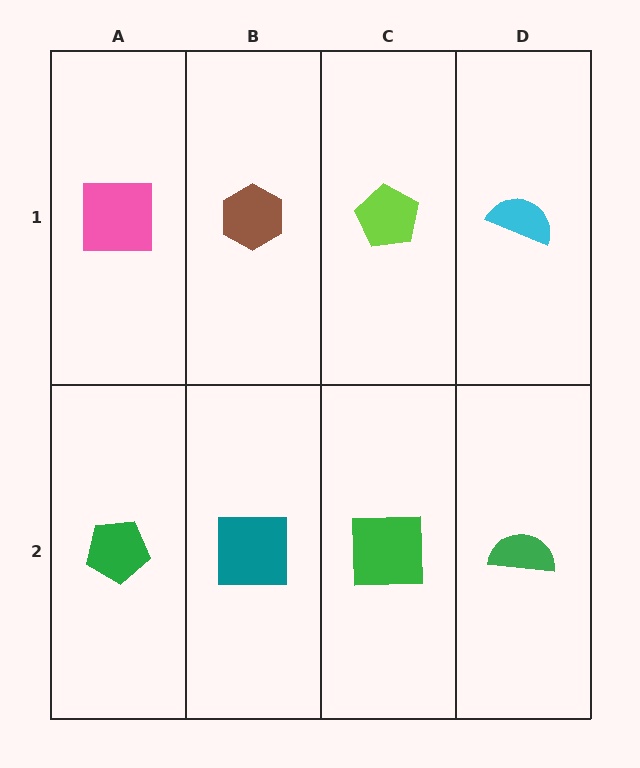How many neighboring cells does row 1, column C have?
3.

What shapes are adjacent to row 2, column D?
A cyan semicircle (row 1, column D), a green square (row 2, column C).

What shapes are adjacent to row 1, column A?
A green pentagon (row 2, column A), a brown hexagon (row 1, column B).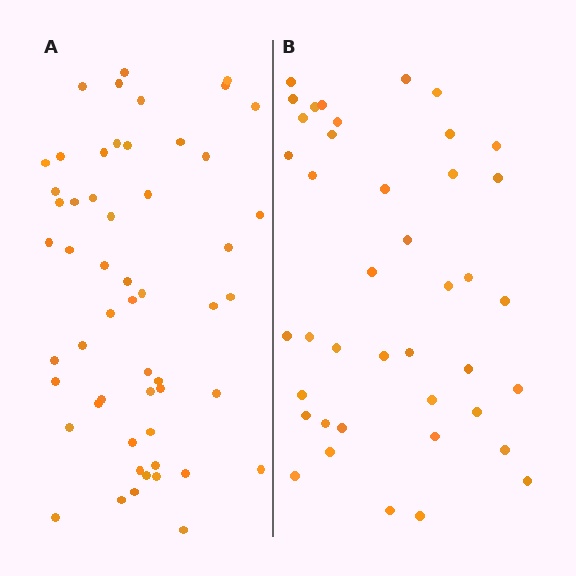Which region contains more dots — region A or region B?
Region A (the left region) has more dots.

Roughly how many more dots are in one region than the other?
Region A has approximately 15 more dots than region B.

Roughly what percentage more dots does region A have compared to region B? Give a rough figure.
About 30% more.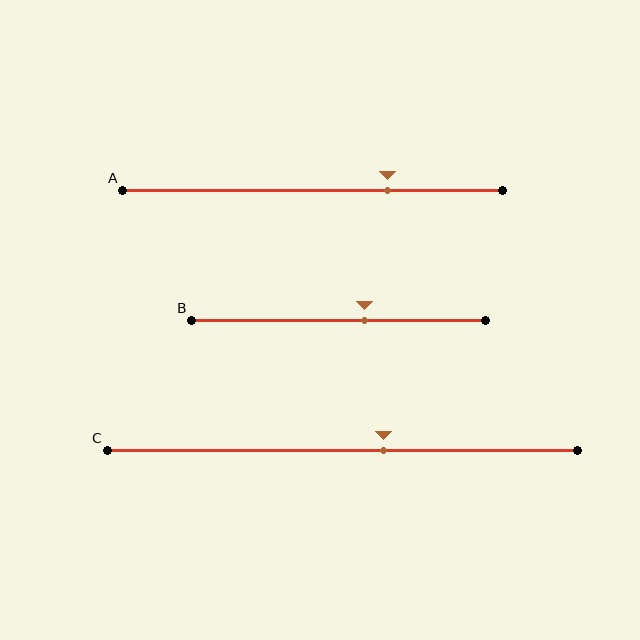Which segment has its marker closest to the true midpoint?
Segment C has its marker closest to the true midpoint.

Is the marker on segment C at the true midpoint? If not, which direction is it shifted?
No, the marker on segment C is shifted to the right by about 9% of the segment length.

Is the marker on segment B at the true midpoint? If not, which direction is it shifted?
No, the marker on segment B is shifted to the right by about 9% of the segment length.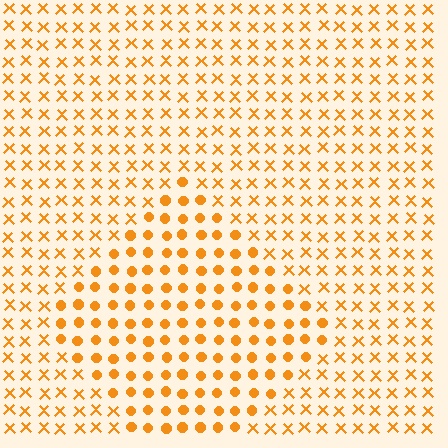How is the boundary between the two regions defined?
The boundary is defined by a change in element shape: circles inside vs. X marks outside. All elements share the same color and spacing.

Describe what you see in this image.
The image is filled with small orange elements arranged in a uniform grid. A diamond-shaped region contains circles, while the surrounding area contains X marks. The boundary is defined purely by the change in element shape.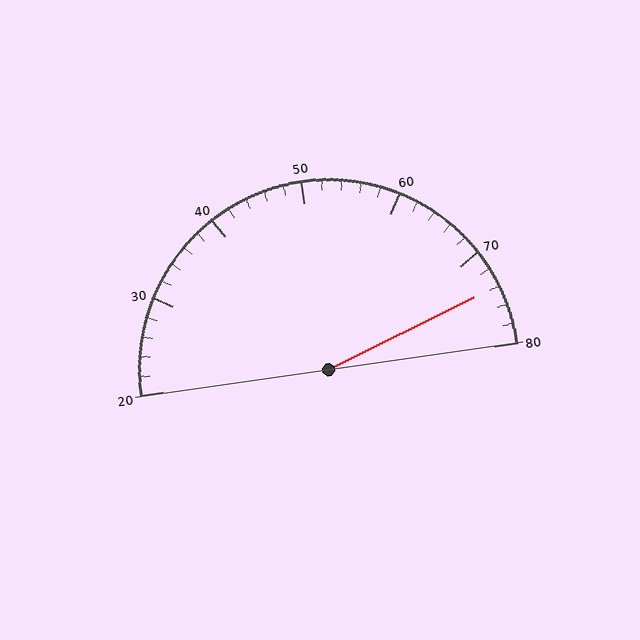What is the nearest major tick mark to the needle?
The nearest major tick mark is 70.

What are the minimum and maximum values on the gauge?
The gauge ranges from 20 to 80.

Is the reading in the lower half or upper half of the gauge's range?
The reading is in the upper half of the range (20 to 80).